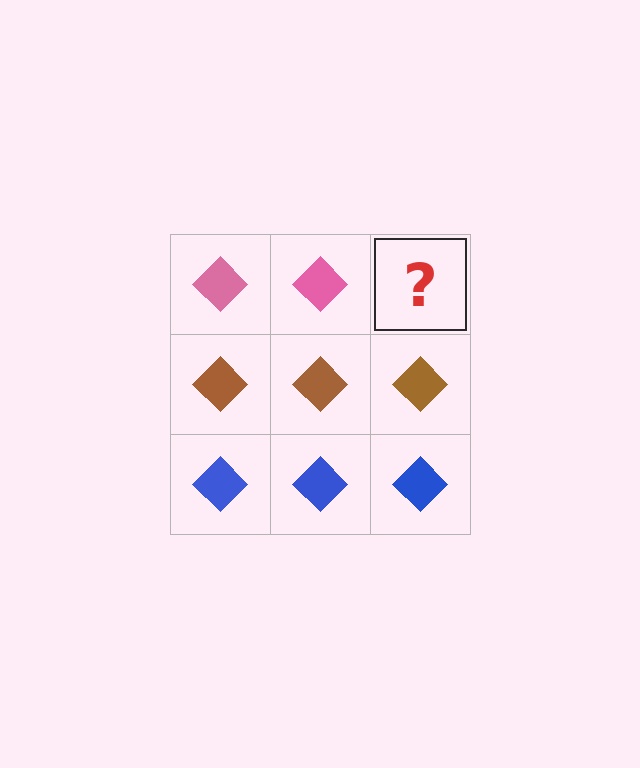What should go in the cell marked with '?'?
The missing cell should contain a pink diamond.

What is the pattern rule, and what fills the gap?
The rule is that each row has a consistent color. The gap should be filled with a pink diamond.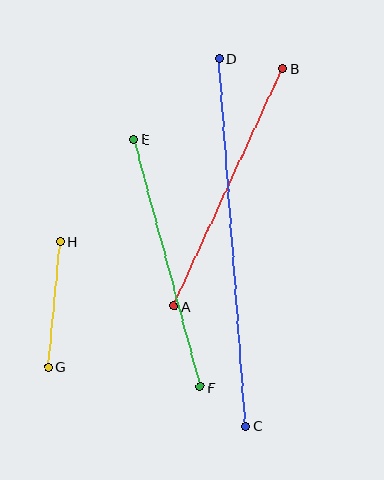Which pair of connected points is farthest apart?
Points C and D are farthest apart.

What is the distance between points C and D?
The distance is approximately 368 pixels.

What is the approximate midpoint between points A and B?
The midpoint is at approximately (228, 187) pixels.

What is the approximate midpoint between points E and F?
The midpoint is at approximately (167, 263) pixels.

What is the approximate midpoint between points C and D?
The midpoint is at approximately (233, 242) pixels.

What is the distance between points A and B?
The distance is approximately 261 pixels.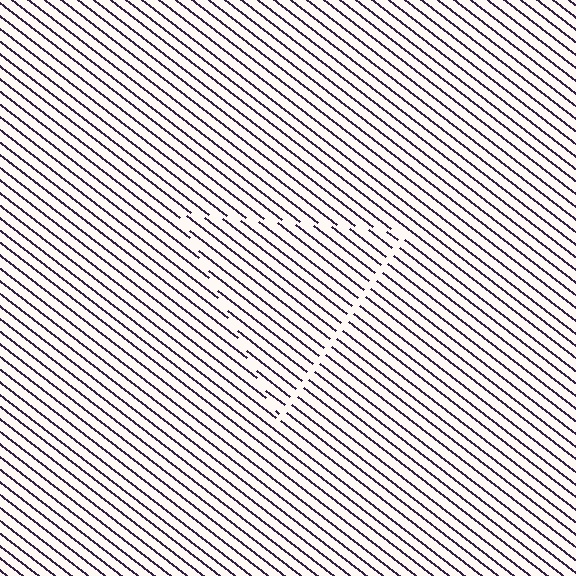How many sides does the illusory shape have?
3 sides — the line-ends trace a triangle.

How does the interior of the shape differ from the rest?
The interior of the shape contains the same grating, shifted by half a period — the contour is defined by the phase discontinuity where line-ends from the inner and outer gratings abut.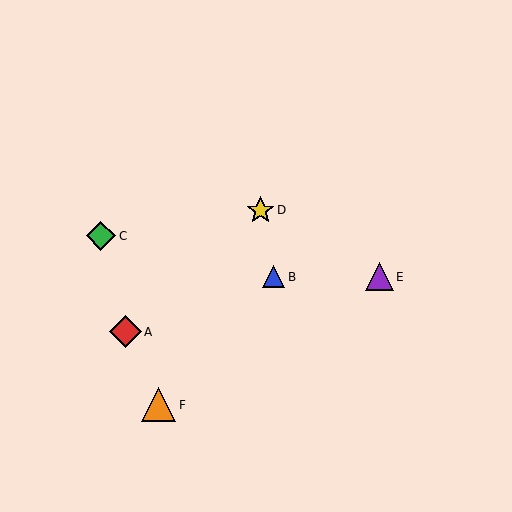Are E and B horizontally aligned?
Yes, both are at y≈277.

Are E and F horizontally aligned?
No, E is at y≈277 and F is at y≈405.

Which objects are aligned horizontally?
Objects B, E are aligned horizontally.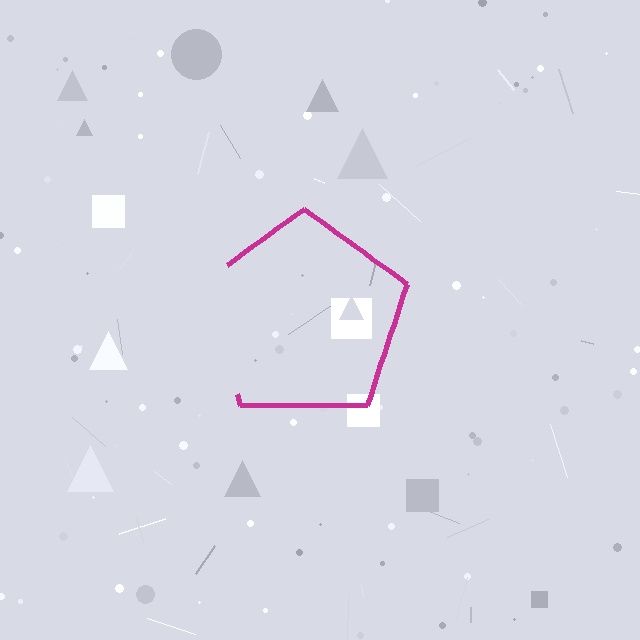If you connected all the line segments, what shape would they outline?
They would outline a pentagon.